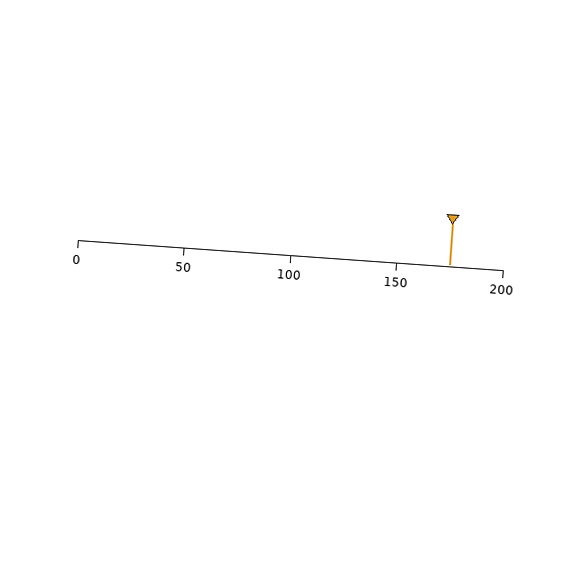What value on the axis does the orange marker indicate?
The marker indicates approximately 175.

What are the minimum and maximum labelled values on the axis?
The axis runs from 0 to 200.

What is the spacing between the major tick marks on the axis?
The major ticks are spaced 50 apart.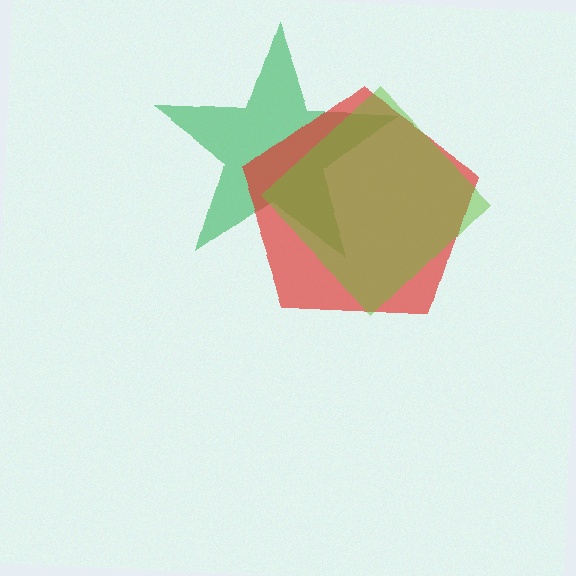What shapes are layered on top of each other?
The layered shapes are: a green star, a red pentagon, a lime diamond.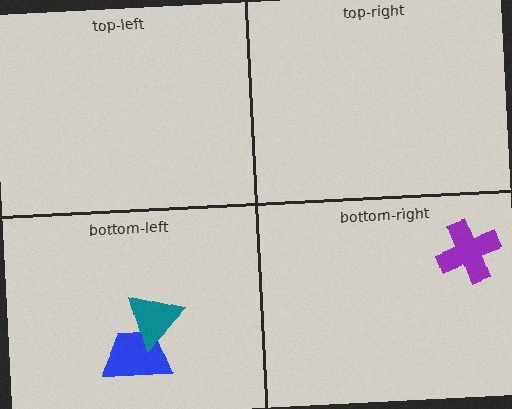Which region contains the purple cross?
The bottom-right region.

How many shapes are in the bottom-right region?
1.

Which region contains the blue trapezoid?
The bottom-left region.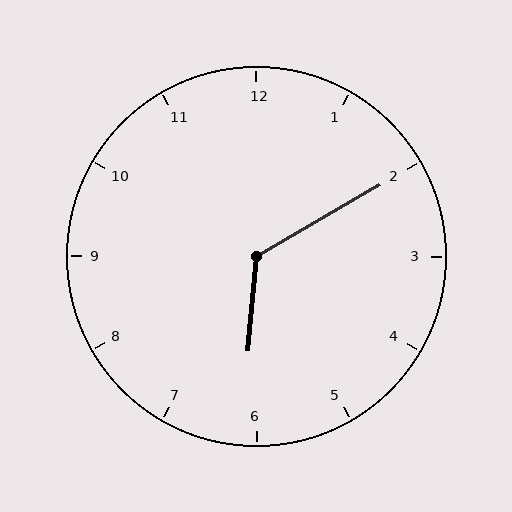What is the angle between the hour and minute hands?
Approximately 125 degrees.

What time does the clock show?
6:10.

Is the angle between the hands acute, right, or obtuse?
It is obtuse.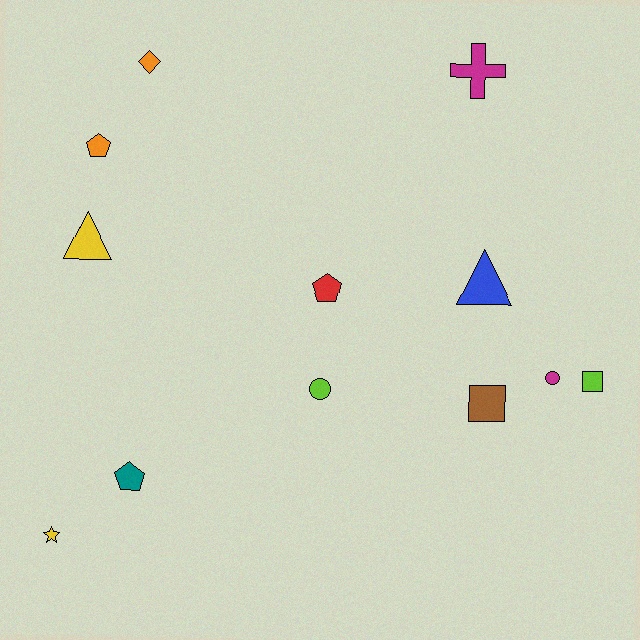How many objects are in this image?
There are 12 objects.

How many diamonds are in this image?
There is 1 diamond.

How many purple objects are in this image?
There are no purple objects.